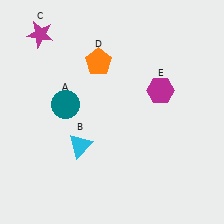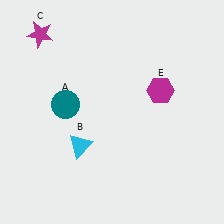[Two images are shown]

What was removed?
The orange pentagon (D) was removed in Image 2.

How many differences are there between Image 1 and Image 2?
There is 1 difference between the two images.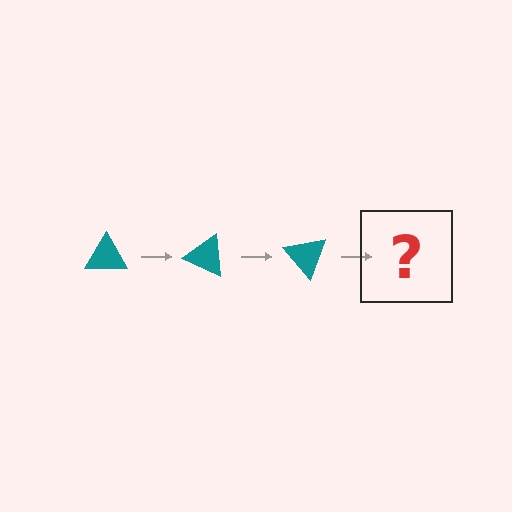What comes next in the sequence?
The next element should be a teal triangle rotated 75 degrees.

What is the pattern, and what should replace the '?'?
The pattern is that the triangle rotates 25 degrees each step. The '?' should be a teal triangle rotated 75 degrees.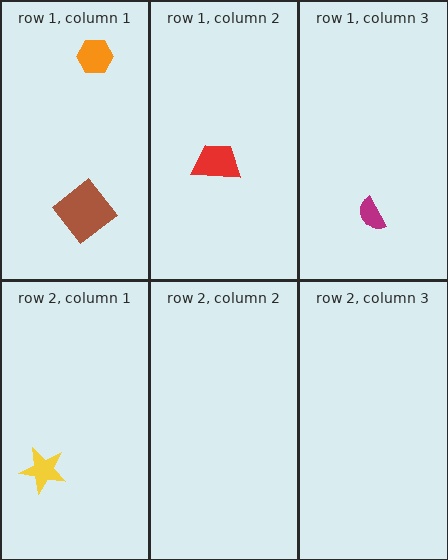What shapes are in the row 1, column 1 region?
The brown diamond, the orange hexagon.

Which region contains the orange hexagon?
The row 1, column 1 region.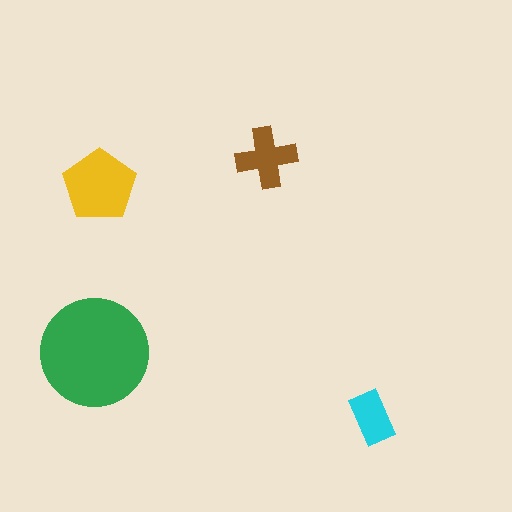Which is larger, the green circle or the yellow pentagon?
The green circle.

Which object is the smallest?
The cyan rectangle.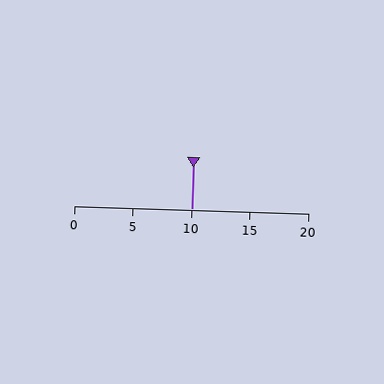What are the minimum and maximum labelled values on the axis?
The axis runs from 0 to 20.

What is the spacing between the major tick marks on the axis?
The major ticks are spaced 5 apart.